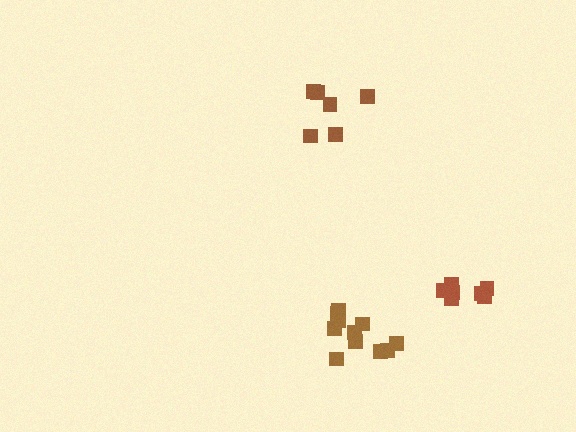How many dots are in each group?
Group 1: 6 dots, Group 2: 11 dots, Group 3: 7 dots (24 total).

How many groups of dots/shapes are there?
There are 3 groups.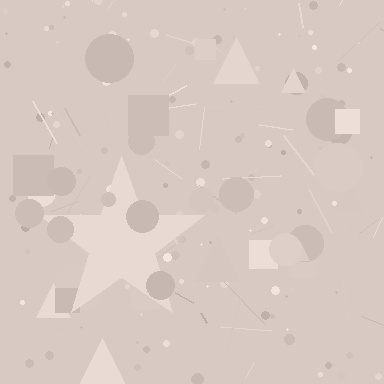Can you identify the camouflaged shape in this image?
The camouflaged shape is a star.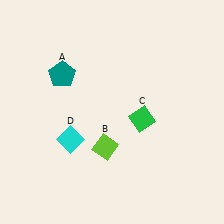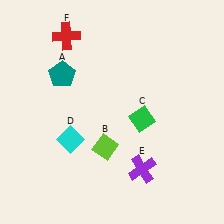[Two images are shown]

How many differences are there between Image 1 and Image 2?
There are 2 differences between the two images.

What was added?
A purple cross (E), a red cross (F) were added in Image 2.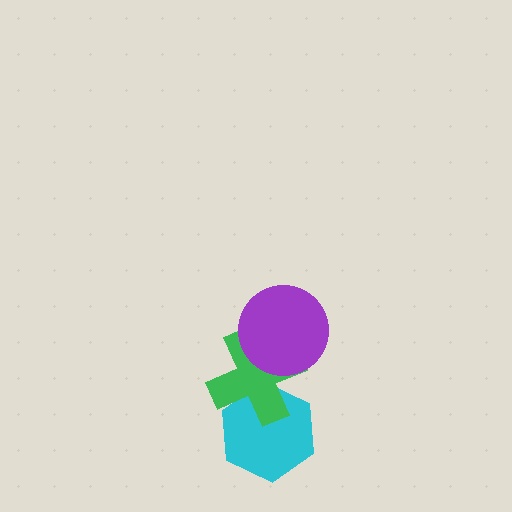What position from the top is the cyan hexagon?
The cyan hexagon is 3rd from the top.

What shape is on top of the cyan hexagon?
The green cross is on top of the cyan hexagon.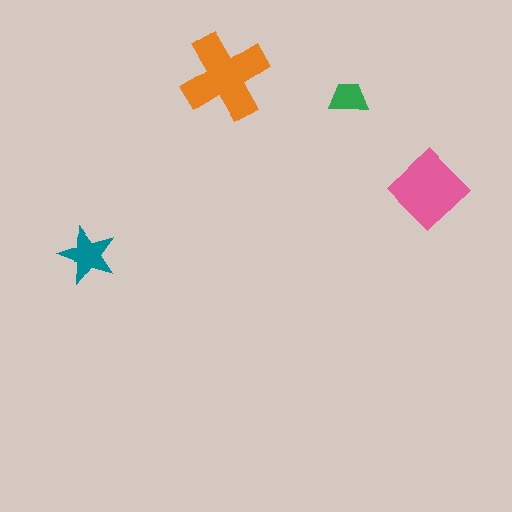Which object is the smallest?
The green trapezoid.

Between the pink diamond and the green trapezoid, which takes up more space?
The pink diamond.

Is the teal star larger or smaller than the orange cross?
Smaller.